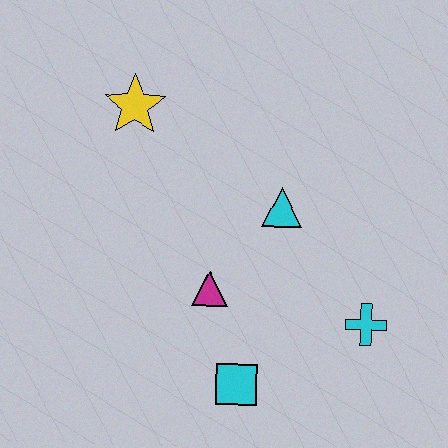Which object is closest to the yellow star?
The cyan triangle is closest to the yellow star.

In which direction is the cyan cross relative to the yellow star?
The cyan cross is to the right of the yellow star.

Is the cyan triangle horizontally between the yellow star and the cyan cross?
Yes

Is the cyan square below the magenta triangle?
Yes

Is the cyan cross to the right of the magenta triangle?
Yes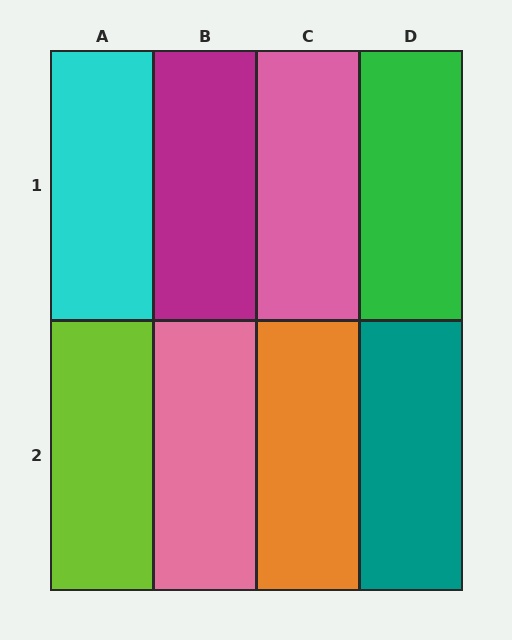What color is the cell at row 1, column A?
Cyan.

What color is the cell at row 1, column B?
Magenta.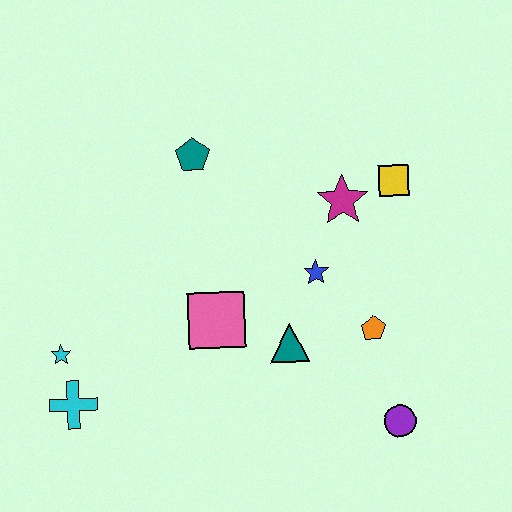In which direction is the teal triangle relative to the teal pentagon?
The teal triangle is below the teal pentagon.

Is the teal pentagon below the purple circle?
No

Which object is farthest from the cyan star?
The yellow square is farthest from the cyan star.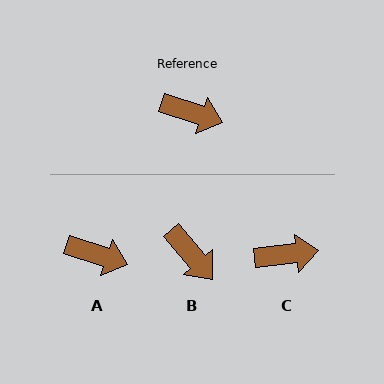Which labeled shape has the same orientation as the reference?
A.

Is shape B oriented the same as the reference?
No, it is off by about 32 degrees.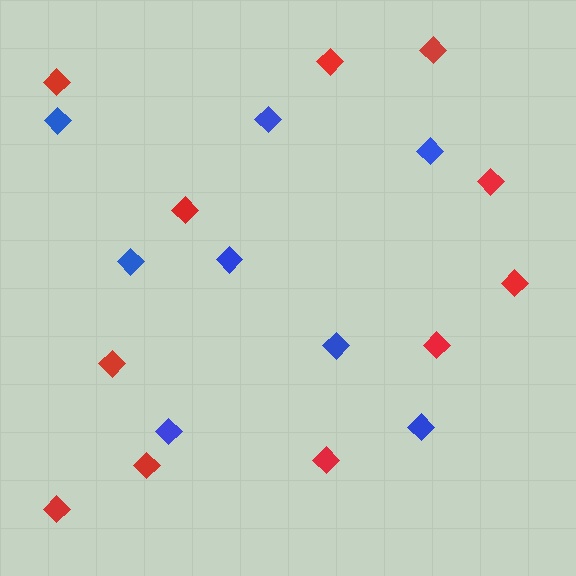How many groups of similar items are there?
There are 2 groups: one group of blue diamonds (8) and one group of red diamonds (11).